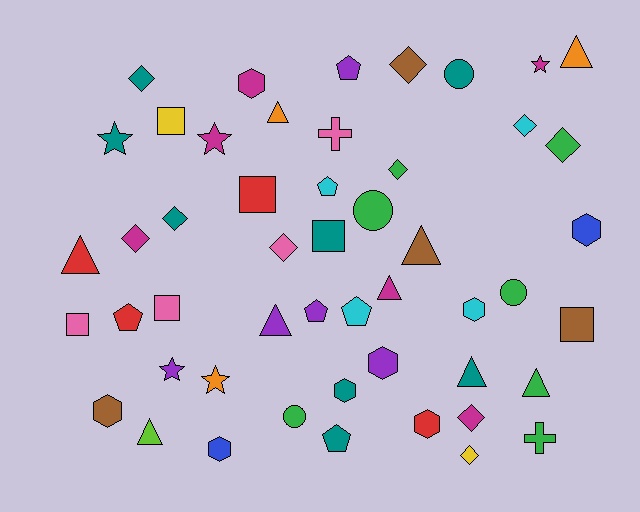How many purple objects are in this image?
There are 5 purple objects.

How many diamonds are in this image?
There are 10 diamonds.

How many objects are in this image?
There are 50 objects.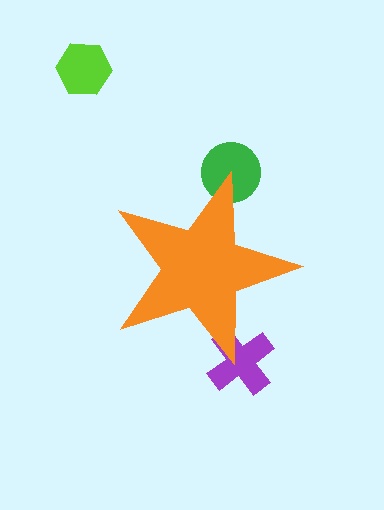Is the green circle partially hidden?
Yes, the green circle is partially hidden behind the orange star.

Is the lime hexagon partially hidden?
No, the lime hexagon is fully visible.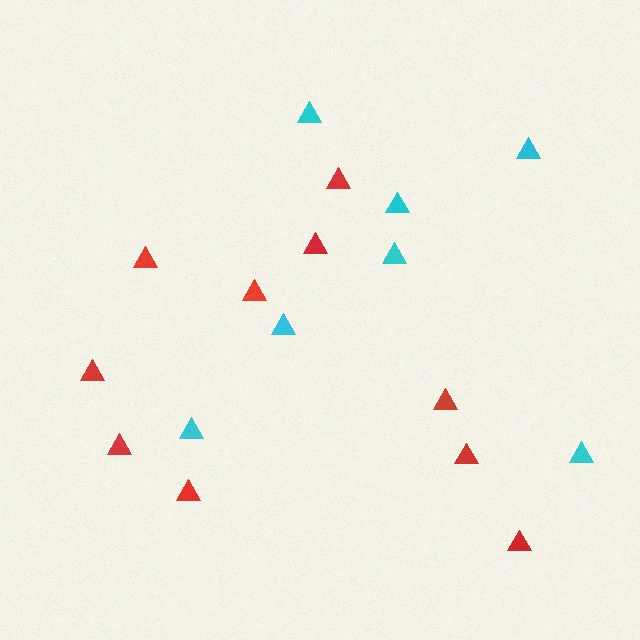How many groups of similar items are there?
There are 2 groups: one group of red triangles (10) and one group of cyan triangles (7).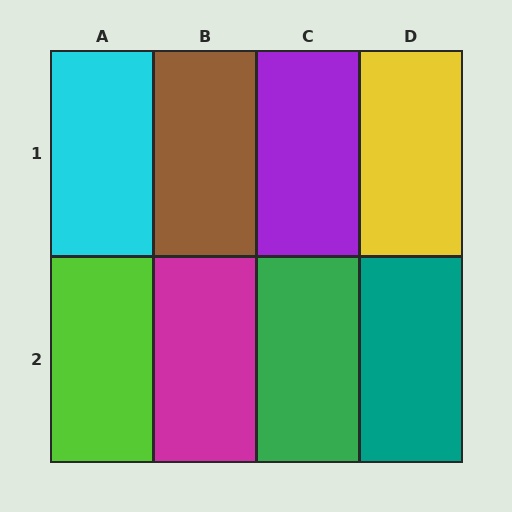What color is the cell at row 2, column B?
Magenta.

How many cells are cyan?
1 cell is cyan.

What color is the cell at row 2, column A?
Lime.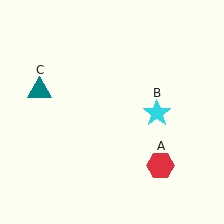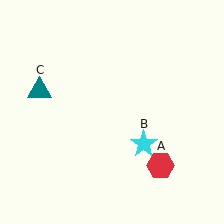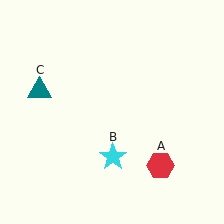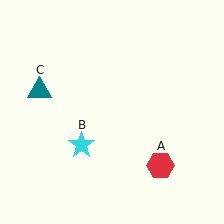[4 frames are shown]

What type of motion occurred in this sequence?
The cyan star (object B) rotated clockwise around the center of the scene.